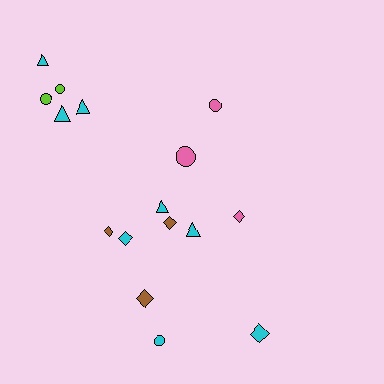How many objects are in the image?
There are 16 objects.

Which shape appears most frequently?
Diamond, with 6 objects.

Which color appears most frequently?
Cyan, with 8 objects.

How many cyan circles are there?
There is 1 cyan circle.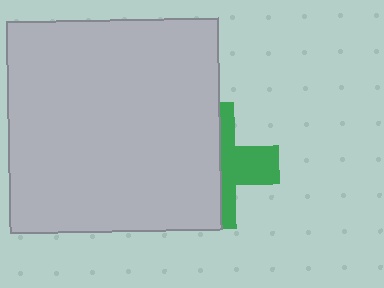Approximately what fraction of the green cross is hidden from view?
Roughly 59% of the green cross is hidden behind the light gray square.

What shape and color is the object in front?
The object in front is a light gray square.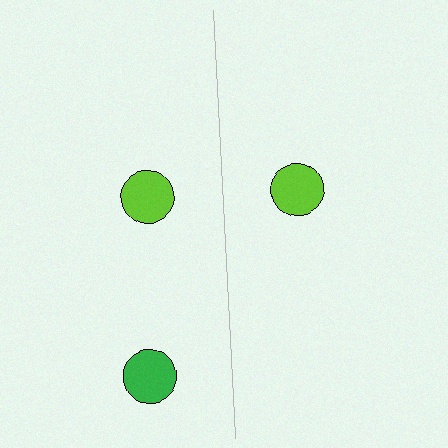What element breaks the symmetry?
A green circle is missing from the right side.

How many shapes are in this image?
There are 3 shapes in this image.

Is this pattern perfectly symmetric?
No, the pattern is not perfectly symmetric. A green circle is missing from the right side.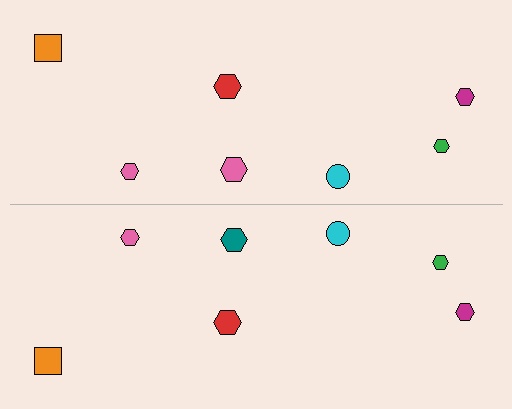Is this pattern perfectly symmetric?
No, the pattern is not perfectly symmetric. The teal hexagon on the bottom side breaks the symmetry — its mirror counterpart is pink.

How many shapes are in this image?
There are 14 shapes in this image.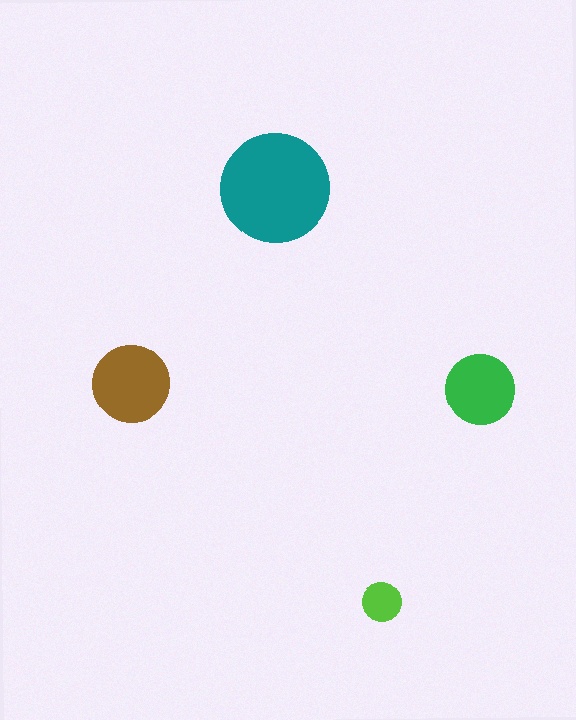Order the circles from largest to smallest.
the teal one, the brown one, the green one, the lime one.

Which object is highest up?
The teal circle is topmost.